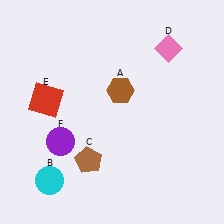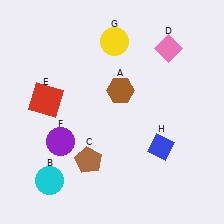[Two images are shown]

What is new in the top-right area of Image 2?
A yellow circle (G) was added in the top-right area of Image 2.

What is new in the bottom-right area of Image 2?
A blue diamond (H) was added in the bottom-right area of Image 2.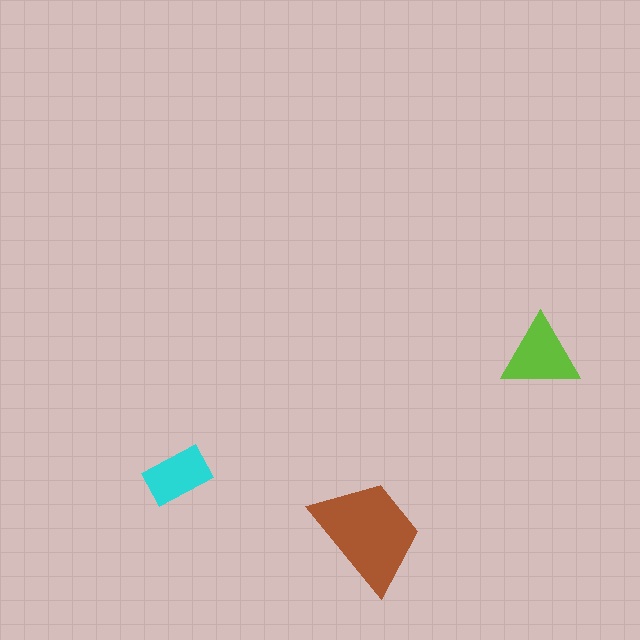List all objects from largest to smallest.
The brown trapezoid, the lime triangle, the cyan rectangle.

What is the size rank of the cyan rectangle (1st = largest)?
3rd.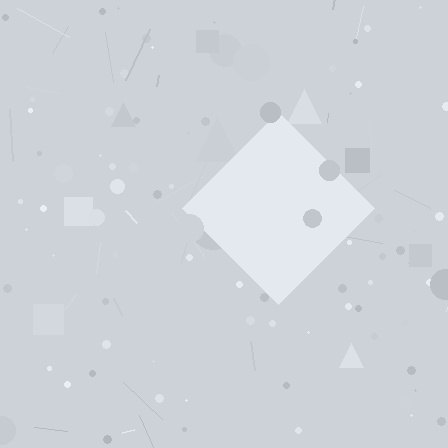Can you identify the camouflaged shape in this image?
The camouflaged shape is a diamond.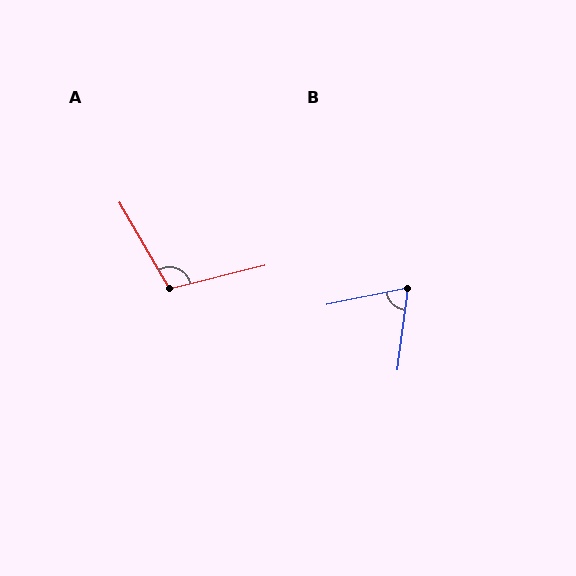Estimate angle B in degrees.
Approximately 71 degrees.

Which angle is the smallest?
B, at approximately 71 degrees.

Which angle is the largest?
A, at approximately 106 degrees.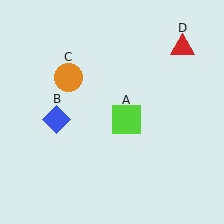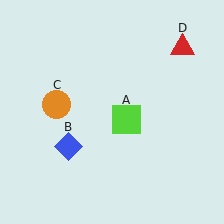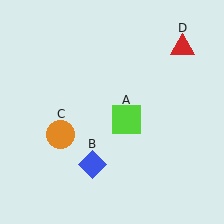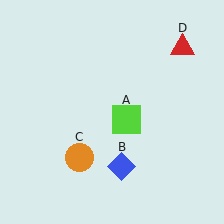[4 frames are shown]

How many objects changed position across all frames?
2 objects changed position: blue diamond (object B), orange circle (object C).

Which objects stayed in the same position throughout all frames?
Lime square (object A) and red triangle (object D) remained stationary.